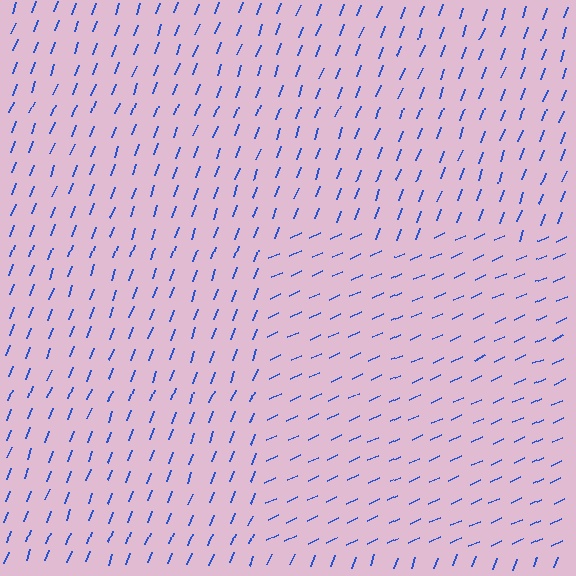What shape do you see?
I see a rectangle.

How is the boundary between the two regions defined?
The boundary is defined purely by a change in line orientation (approximately 45 degrees difference). All lines are the same color and thickness.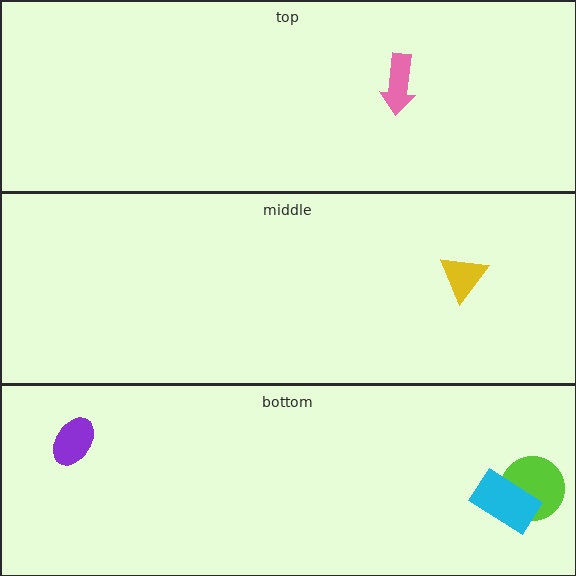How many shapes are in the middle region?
1.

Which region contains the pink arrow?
The top region.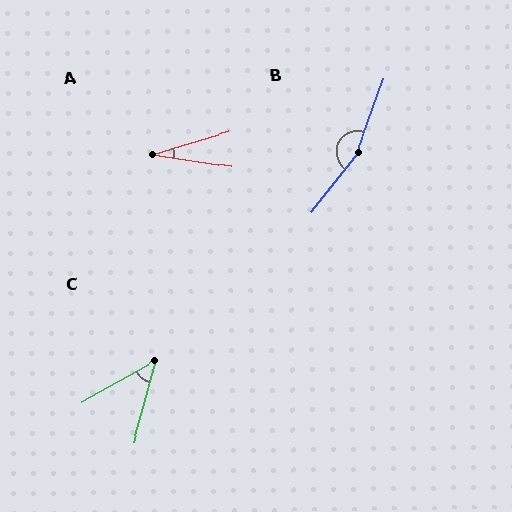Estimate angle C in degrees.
Approximately 45 degrees.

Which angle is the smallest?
A, at approximately 25 degrees.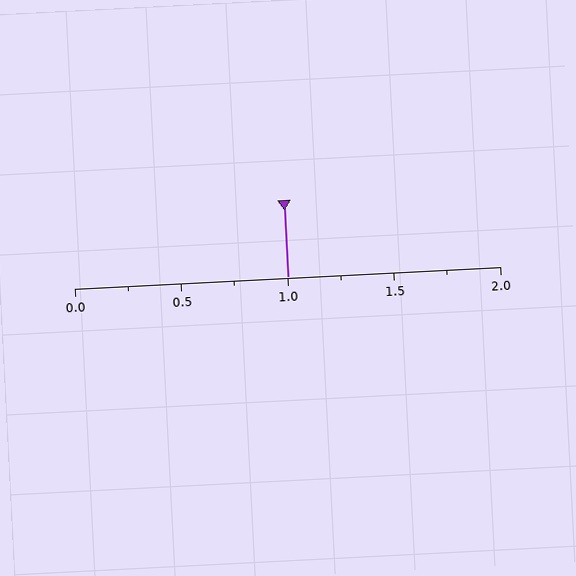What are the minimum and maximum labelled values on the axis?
The axis runs from 0.0 to 2.0.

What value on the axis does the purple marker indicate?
The marker indicates approximately 1.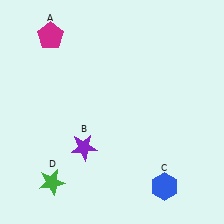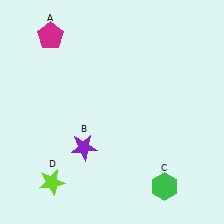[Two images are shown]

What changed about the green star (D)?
In Image 1, D is green. In Image 2, it changed to lime.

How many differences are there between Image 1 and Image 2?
There are 2 differences between the two images.